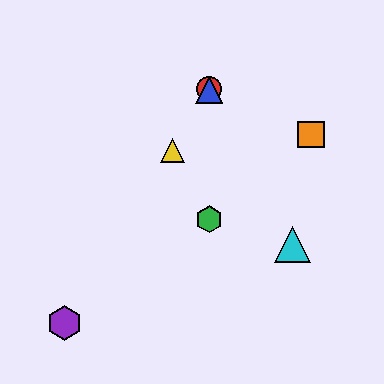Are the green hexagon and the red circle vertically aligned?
Yes, both are at x≈209.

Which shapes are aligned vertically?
The red circle, the blue triangle, the green hexagon are aligned vertically.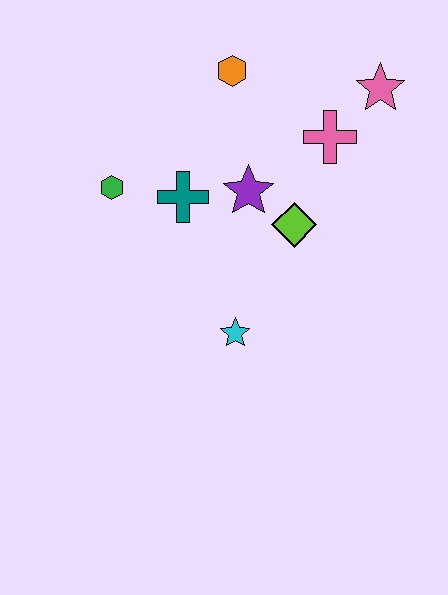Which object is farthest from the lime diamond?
The green hexagon is farthest from the lime diamond.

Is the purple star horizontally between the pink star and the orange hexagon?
Yes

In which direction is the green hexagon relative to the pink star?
The green hexagon is to the left of the pink star.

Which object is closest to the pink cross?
The pink star is closest to the pink cross.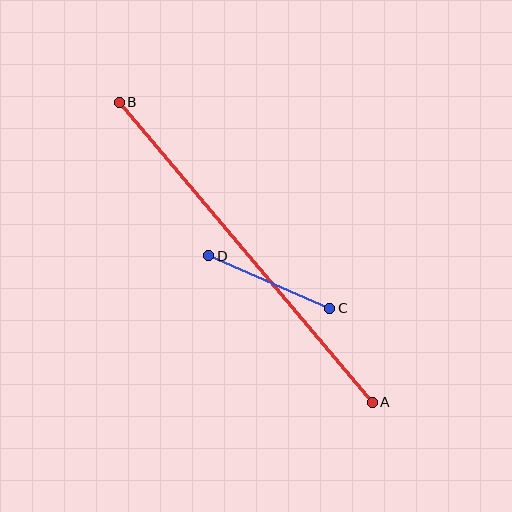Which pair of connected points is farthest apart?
Points A and B are farthest apart.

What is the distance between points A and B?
The distance is approximately 393 pixels.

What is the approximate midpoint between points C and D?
The midpoint is at approximately (269, 282) pixels.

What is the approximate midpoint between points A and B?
The midpoint is at approximately (246, 252) pixels.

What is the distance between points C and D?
The distance is approximately 132 pixels.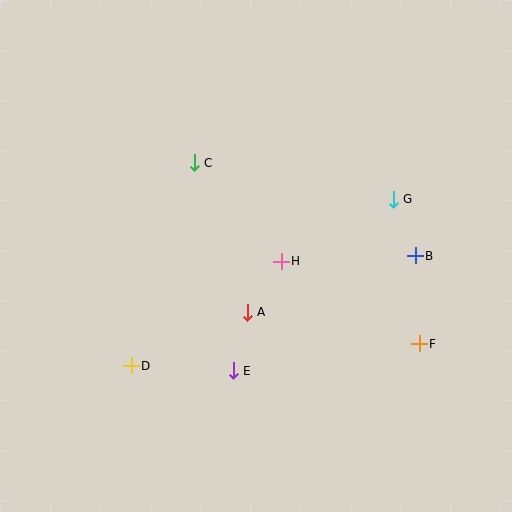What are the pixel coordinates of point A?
Point A is at (247, 312).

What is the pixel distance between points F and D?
The distance between F and D is 289 pixels.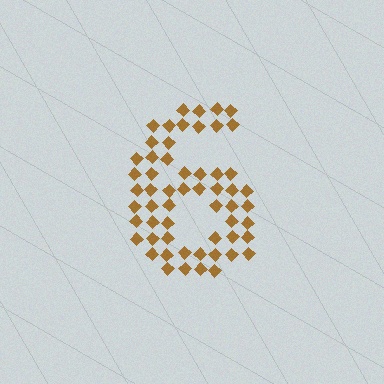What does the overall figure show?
The overall figure shows the digit 6.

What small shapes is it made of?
It is made of small diamonds.